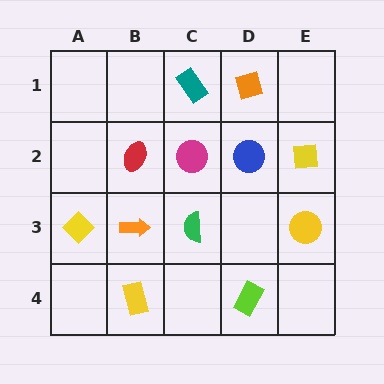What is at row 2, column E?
A yellow square.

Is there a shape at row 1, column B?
No, that cell is empty.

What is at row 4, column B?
A yellow rectangle.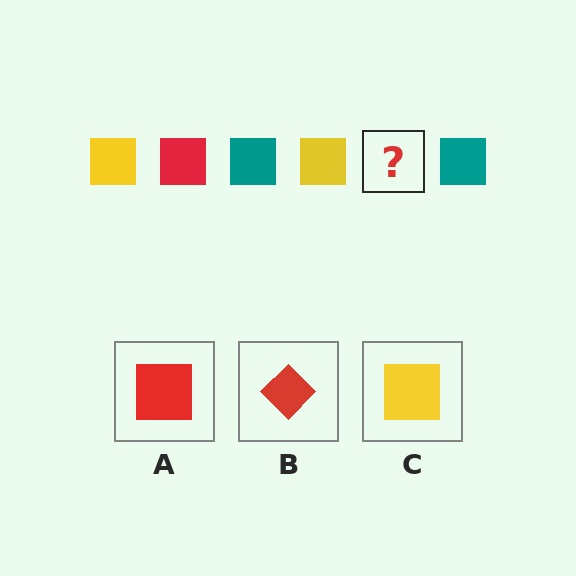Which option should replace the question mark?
Option A.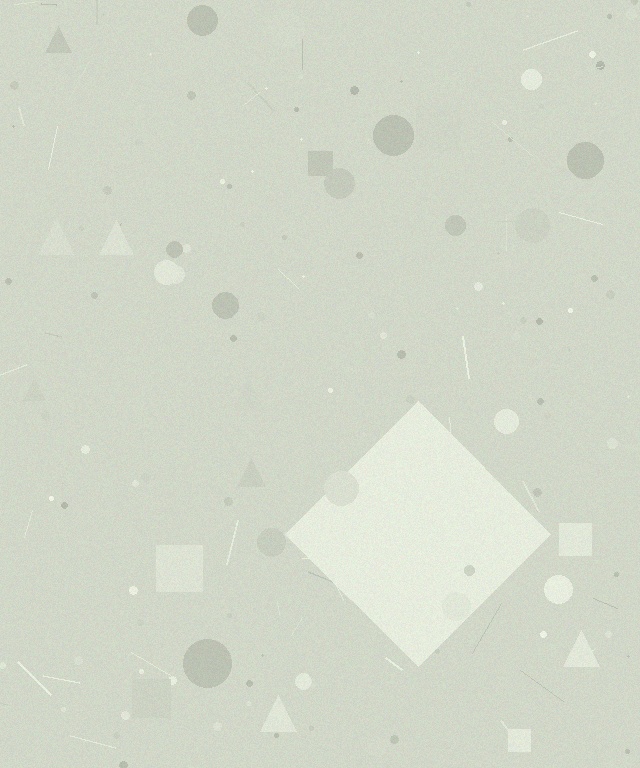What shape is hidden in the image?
A diamond is hidden in the image.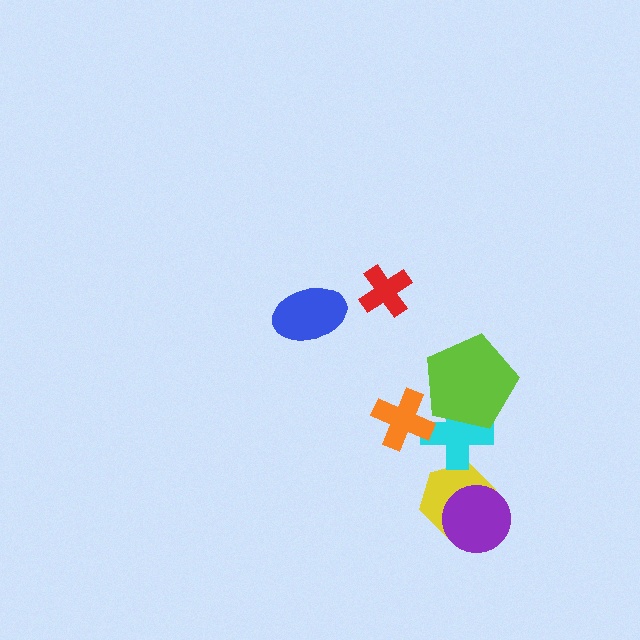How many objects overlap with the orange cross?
1 object overlaps with the orange cross.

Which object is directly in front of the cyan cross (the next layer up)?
The orange cross is directly in front of the cyan cross.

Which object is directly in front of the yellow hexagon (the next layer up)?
The purple circle is directly in front of the yellow hexagon.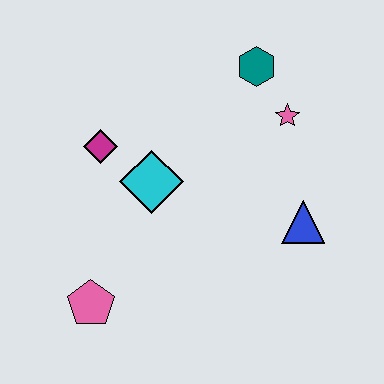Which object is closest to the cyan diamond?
The magenta diamond is closest to the cyan diamond.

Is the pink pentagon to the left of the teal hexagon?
Yes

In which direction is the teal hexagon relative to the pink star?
The teal hexagon is above the pink star.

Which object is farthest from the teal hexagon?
The pink pentagon is farthest from the teal hexagon.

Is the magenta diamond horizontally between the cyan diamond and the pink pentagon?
Yes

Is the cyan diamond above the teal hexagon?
No